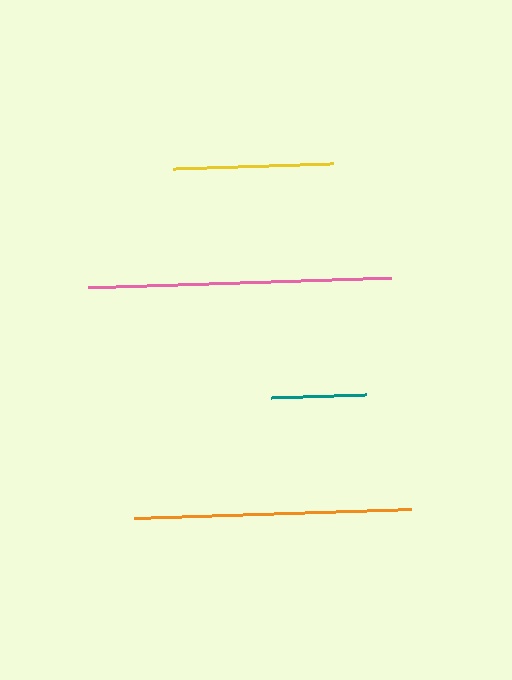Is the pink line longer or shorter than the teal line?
The pink line is longer than the teal line.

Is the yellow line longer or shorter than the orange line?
The orange line is longer than the yellow line.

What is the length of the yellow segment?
The yellow segment is approximately 160 pixels long.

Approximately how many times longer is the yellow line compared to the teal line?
The yellow line is approximately 1.7 times the length of the teal line.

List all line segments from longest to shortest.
From longest to shortest: pink, orange, yellow, teal.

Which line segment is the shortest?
The teal line is the shortest at approximately 95 pixels.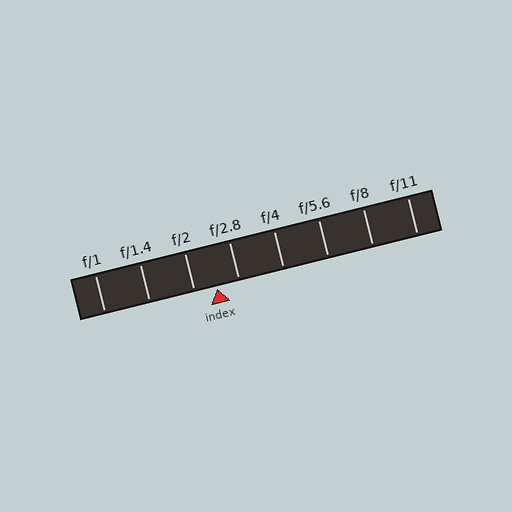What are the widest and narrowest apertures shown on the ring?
The widest aperture shown is f/1 and the narrowest is f/11.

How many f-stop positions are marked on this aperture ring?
There are 8 f-stop positions marked.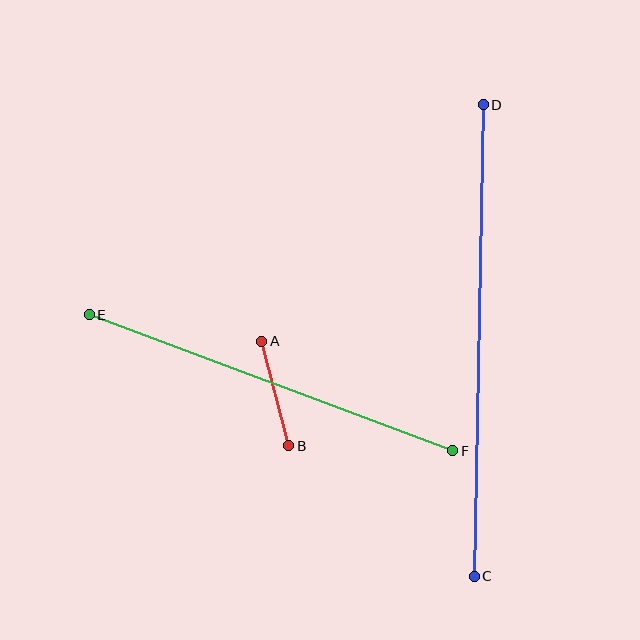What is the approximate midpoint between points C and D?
The midpoint is at approximately (479, 341) pixels.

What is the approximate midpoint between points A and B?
The midpoint is at approximately (275, 394) pixels.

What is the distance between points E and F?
The distance is approximately 388 pixels.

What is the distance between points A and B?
The distance is approximately 108 pixels.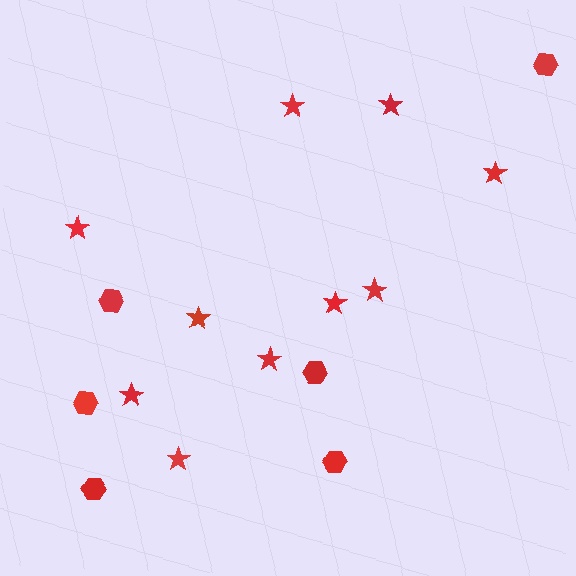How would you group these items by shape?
There are 2 groups: one group of hexagons (6) and one group of stars (10).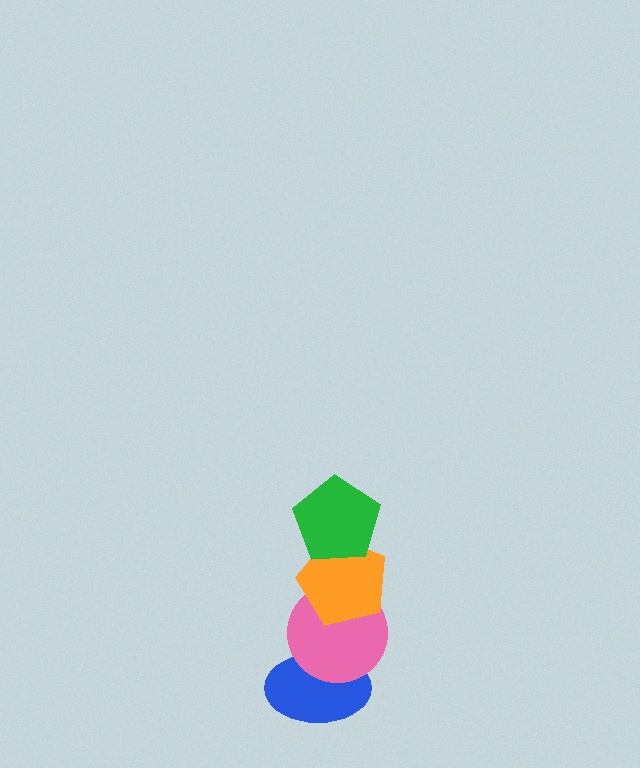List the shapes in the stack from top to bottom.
From top to bottom: the green pentagon, the orange pentagon, the pink circle, the blue ellipse.